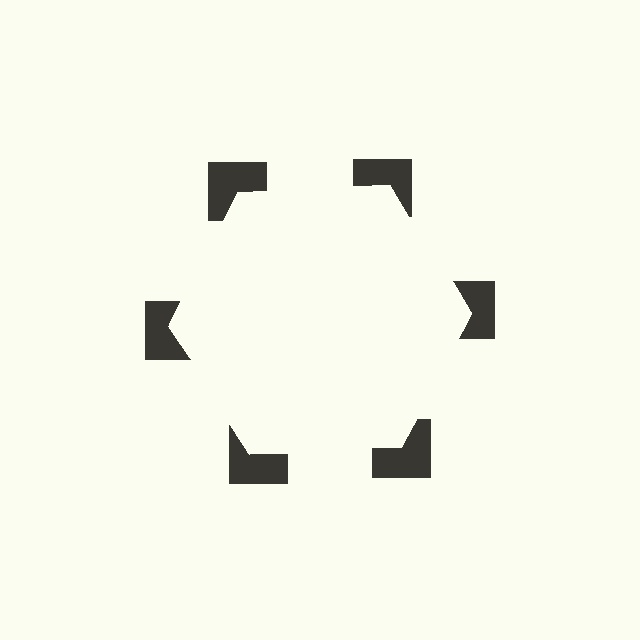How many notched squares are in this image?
There are 6 — one at each vertex of the illusory hexagon.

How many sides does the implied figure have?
6 sides.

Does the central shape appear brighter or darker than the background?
It typically appears slightly brighter than the background, even though no actual brightness change is drawn.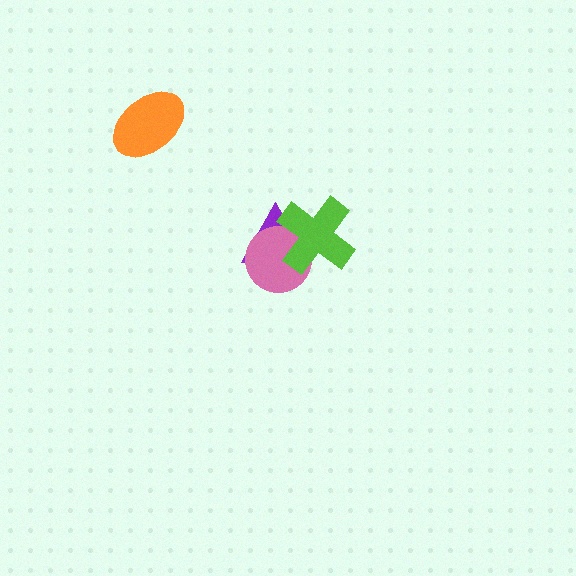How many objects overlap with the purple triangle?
2 objects overlap with the purple triangle.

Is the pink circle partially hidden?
Yes, it is partially covered by another shape.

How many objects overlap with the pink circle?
2 objects overlap with the pink circle.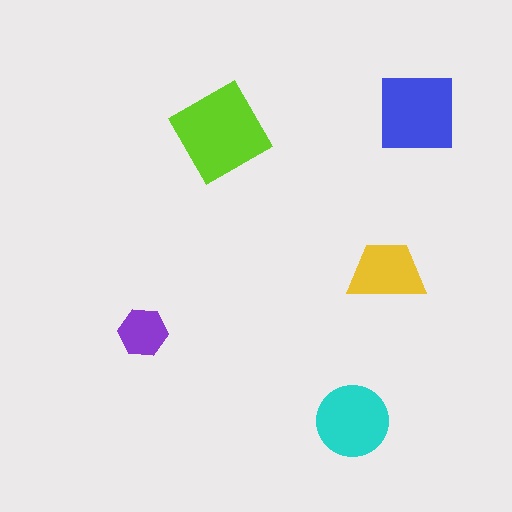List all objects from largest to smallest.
The lime diamond, the blue square, the cyan circle, the yellow trapezoid, the purple hexagon.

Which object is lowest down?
The cyan circle is bottommost.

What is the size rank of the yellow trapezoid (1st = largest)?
4th.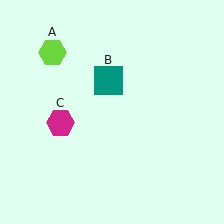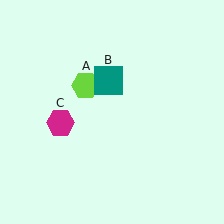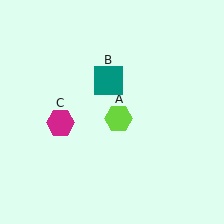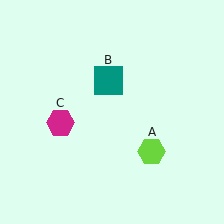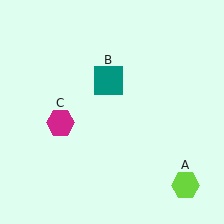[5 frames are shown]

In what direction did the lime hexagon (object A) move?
The lime hexagon (object A) moved down and to the right.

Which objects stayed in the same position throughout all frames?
Teal square (object B) and magenta hexagon (object C) remained stationary.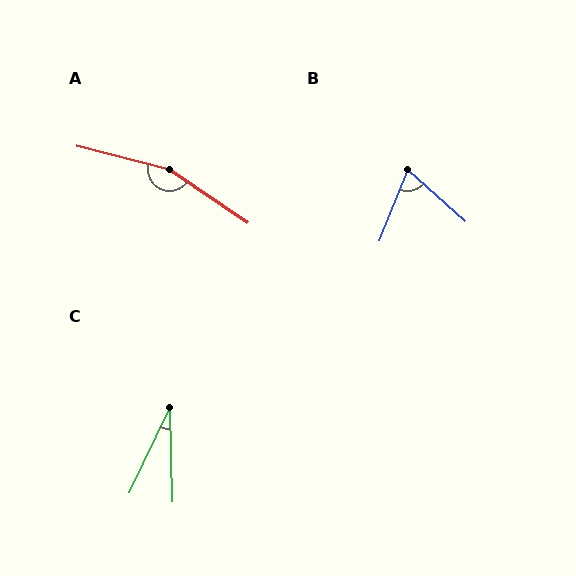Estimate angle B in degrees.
Approximately 69 degrees.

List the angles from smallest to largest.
C (27°), B (69°), A (160°).